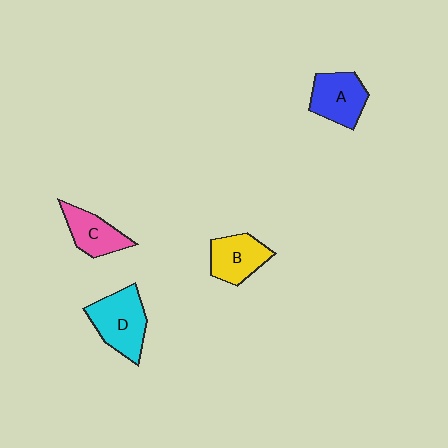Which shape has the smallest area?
Shape C (pink).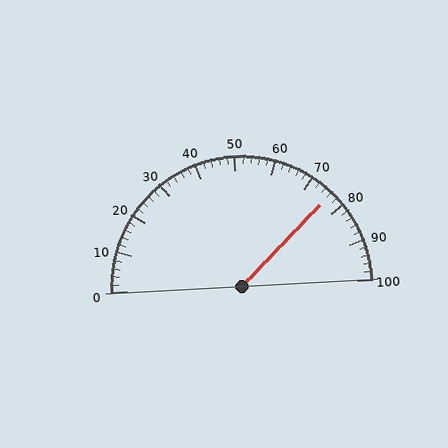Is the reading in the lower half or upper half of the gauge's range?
The reading is in the upper half of the range (0 to 100).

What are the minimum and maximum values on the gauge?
The gauge ranges from 0 to 100.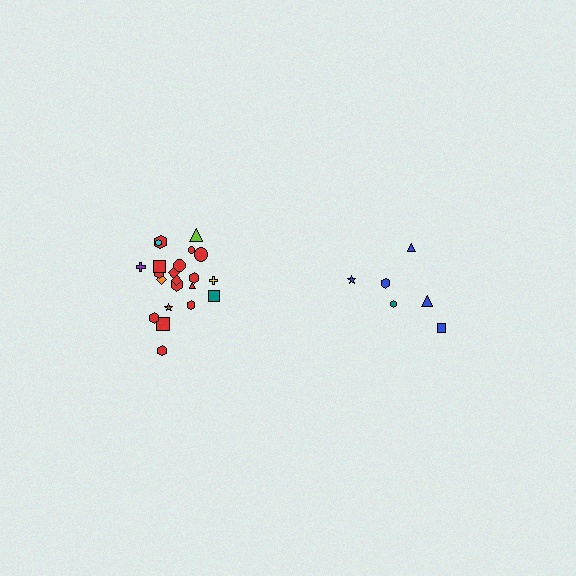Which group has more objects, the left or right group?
The left group.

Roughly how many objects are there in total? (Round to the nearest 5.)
Roughly 30 objects in total.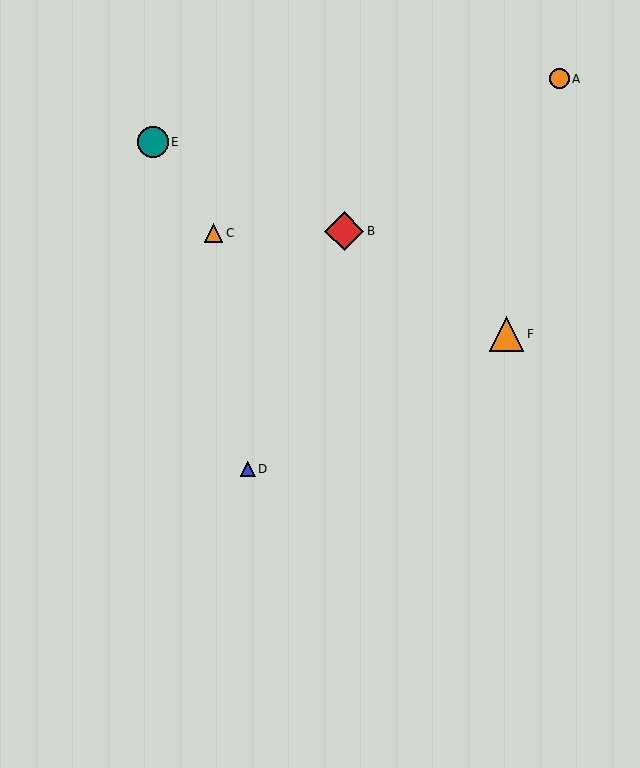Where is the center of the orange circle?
The center of the orange circle is at (560, 79).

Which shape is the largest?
The red diamond (labeled B) is the largest.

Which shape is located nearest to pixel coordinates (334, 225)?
The red diamond (labeled B) at (344, 231) is nearest to that location.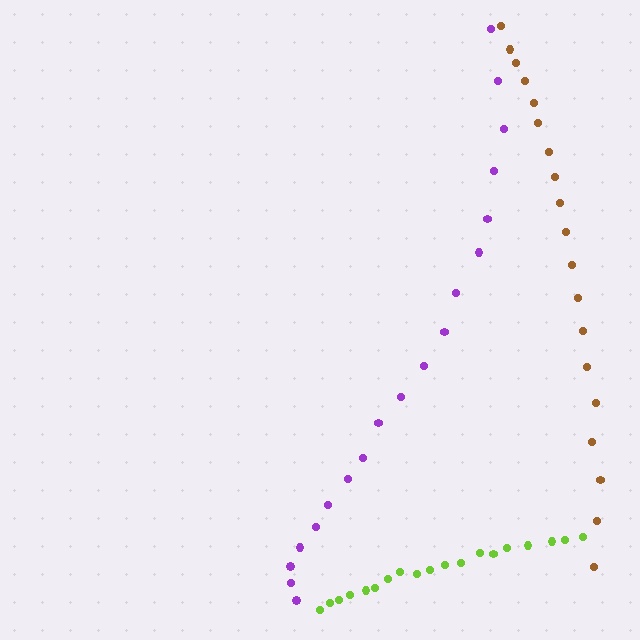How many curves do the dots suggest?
There are 3 distinct paths.